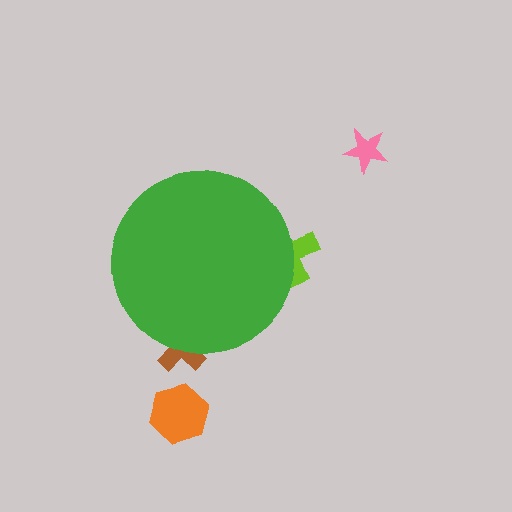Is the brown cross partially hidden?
Yes, the brown cross is partially hidden behind the green circle.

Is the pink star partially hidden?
No, the pink star is fully visible.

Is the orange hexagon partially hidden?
No, the orange hexagon is fully visible.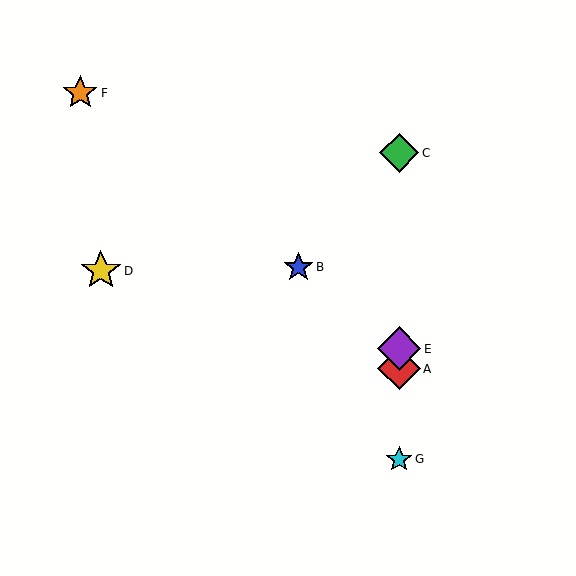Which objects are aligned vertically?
Objects A, C, E, G are aligned vertically.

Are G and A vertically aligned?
Yes, both are at x≈399.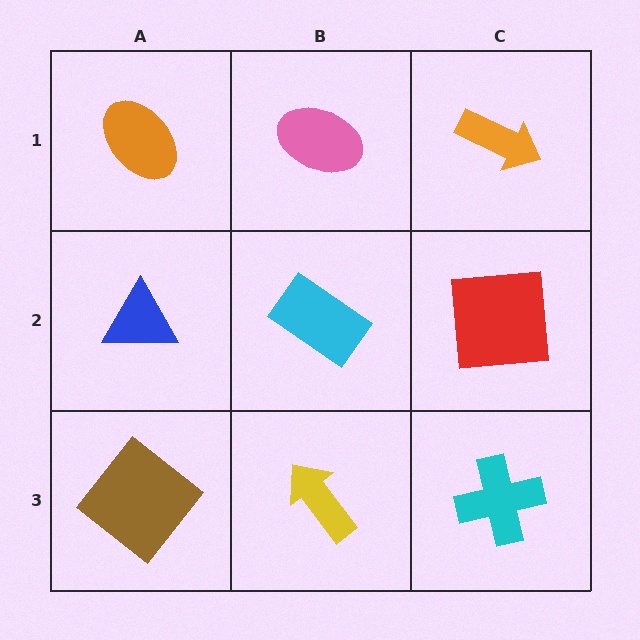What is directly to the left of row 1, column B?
An orange ellipse.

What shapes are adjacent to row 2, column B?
A pink ellipse (row 1, column B), a yellow arrow (row 3, column B), a blue triangle (row 2, column A), a red square (row 2, column C).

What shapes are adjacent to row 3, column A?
A blue triangle (row 2, column A), a yellow arrow (row 3, column B).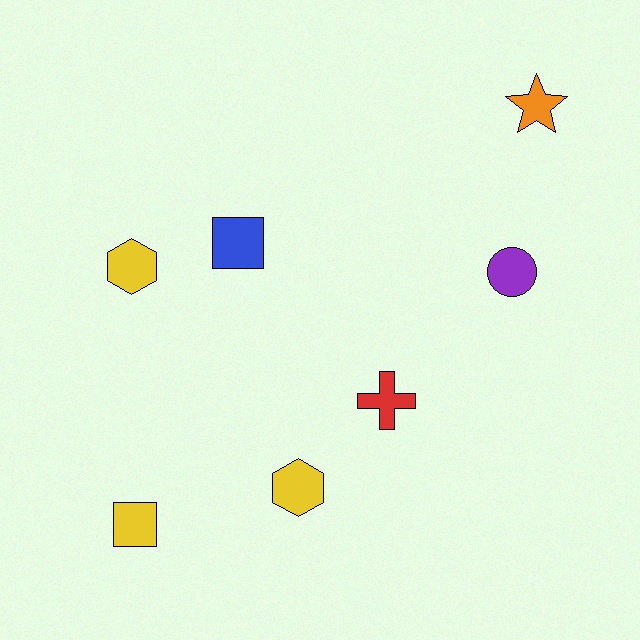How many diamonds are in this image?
There are no diamonds.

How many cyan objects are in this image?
There are no cyan objects.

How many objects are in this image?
There are 7 objects.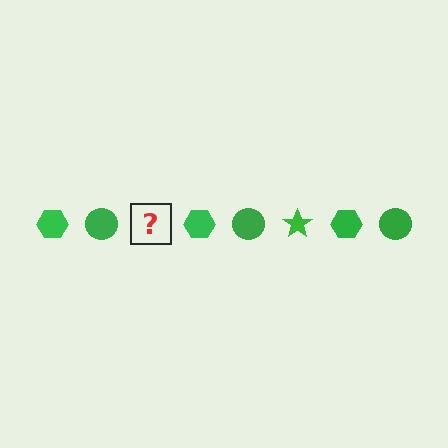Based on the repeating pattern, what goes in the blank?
The blank should be a green star.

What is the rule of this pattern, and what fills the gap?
The rule is that the pattern cycles through hexagon, circle, star shapes in green. The gap should be filled with a green star.